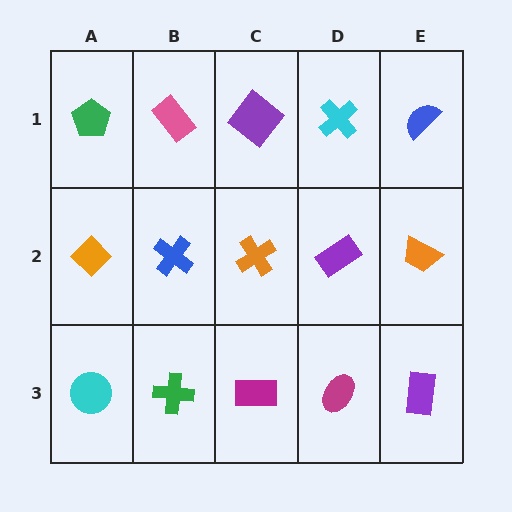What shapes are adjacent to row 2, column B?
A pink rectangle (row 1, column B), a green cross (row 3, column B), an orange diamond (row 2, column A), an orange cross (row 2, column C).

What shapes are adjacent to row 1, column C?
An orange cross (row 2, column C), a pink rectangle (row 1, column B), a cyan cross (row 1, column D).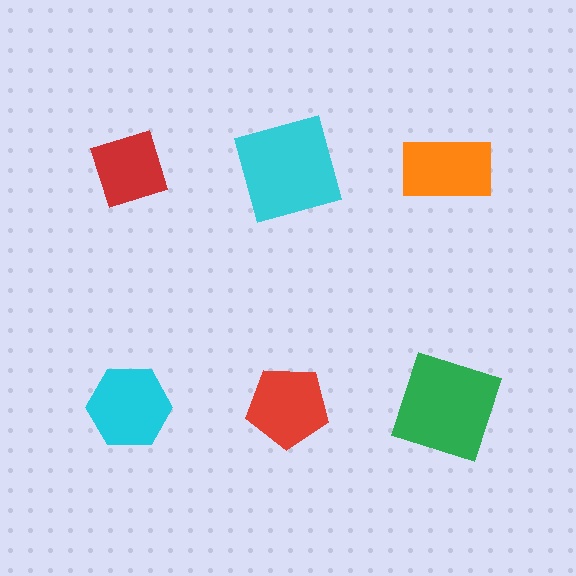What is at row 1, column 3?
An orange rectangle.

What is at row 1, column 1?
A red diamond.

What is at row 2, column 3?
A green square.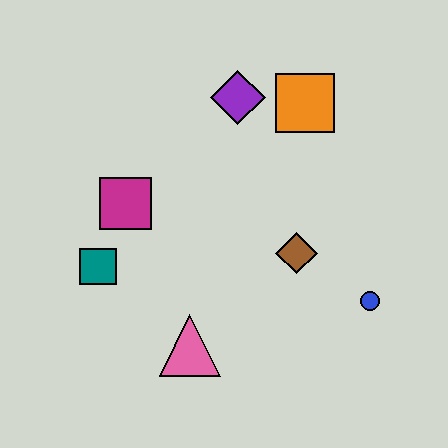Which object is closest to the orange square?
The purple diamond is closest to the orange square.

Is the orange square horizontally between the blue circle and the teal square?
Yes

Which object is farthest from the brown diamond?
The teal square is farthest from the brown diamond.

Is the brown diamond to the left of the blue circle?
Yes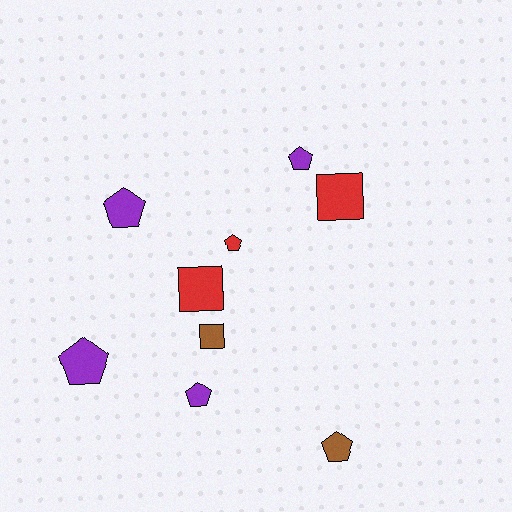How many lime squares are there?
There are no lime squares.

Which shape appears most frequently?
Pentagon, with 6 objects.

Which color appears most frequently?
Purple, with 4 objects.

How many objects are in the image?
There are 9 objects.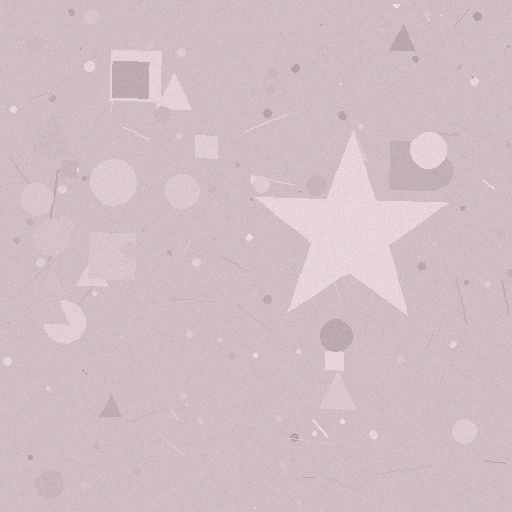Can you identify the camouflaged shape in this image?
The camouflaged shape is a star.